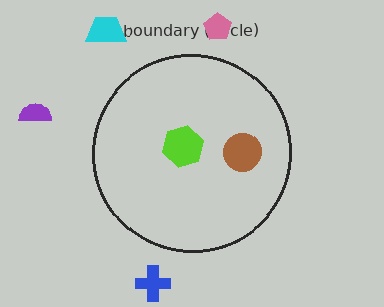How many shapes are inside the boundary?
2 inside, 4 outside.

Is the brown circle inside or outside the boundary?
Inside.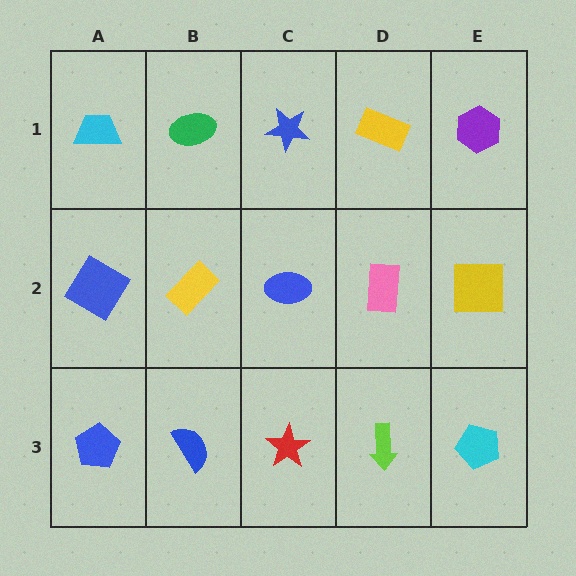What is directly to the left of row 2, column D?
A blue ellipse.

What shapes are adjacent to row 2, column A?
A cyan trapezoid (row 1, column A), a blue pentagon (row 3, column A), a yellow rectangle (row 2, column B).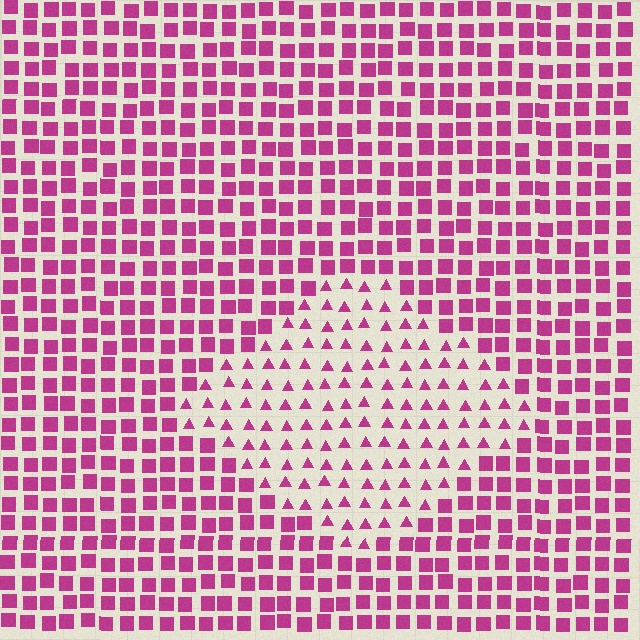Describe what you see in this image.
The image is filled with small magenta elements arranged in a uniform grid. A diamond-shaped region contains triangles, while the surrounding area contains squares. The boundary is defined purely by the change in element shape.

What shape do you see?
I see a diamond.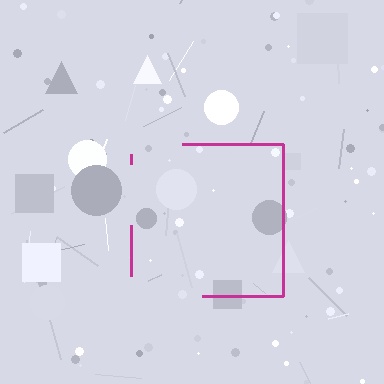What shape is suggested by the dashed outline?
The dashed outline suggests a square.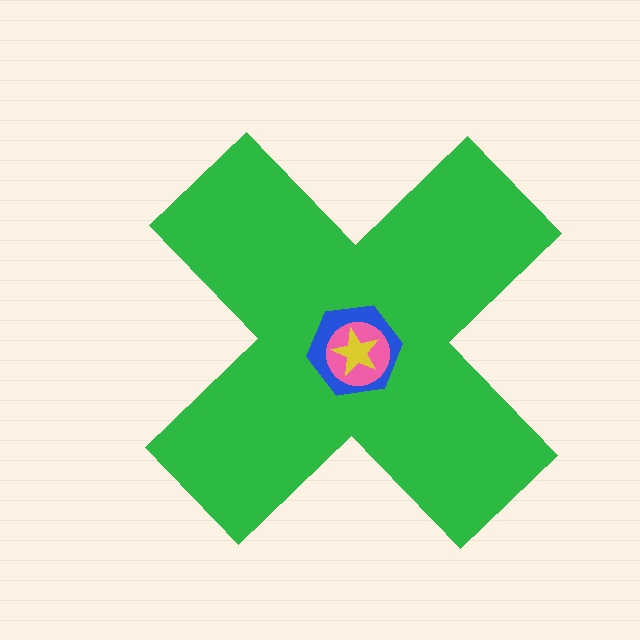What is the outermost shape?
The green cross.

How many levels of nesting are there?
4.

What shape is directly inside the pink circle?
The yellow star.